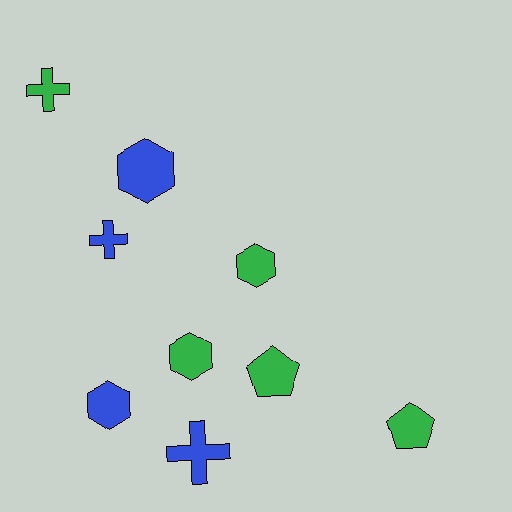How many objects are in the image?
There are 9 objects.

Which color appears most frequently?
Green, with 5 objects.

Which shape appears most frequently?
Hexagon, with 4 objects.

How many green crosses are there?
There is 1 green cross.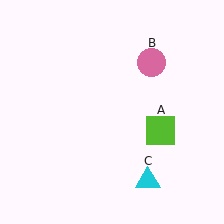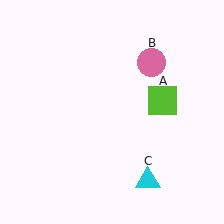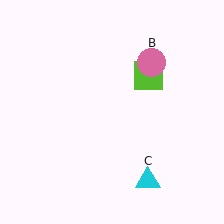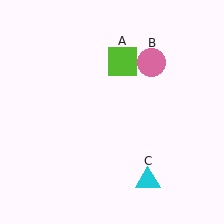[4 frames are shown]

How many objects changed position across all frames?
1 object changed position: lime square (object A).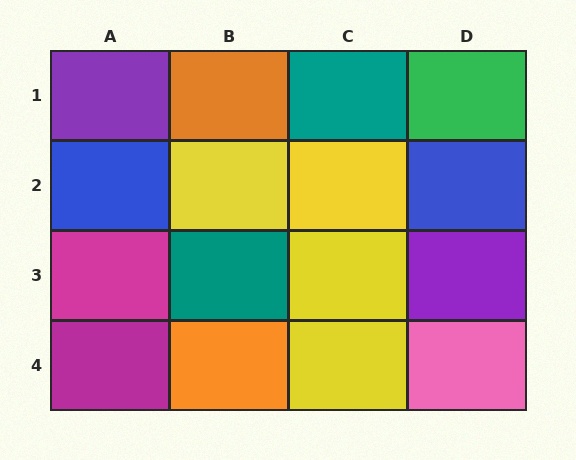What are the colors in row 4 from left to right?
Magenta, orange, yellow, pink.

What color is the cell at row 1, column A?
Purple.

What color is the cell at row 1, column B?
Orange.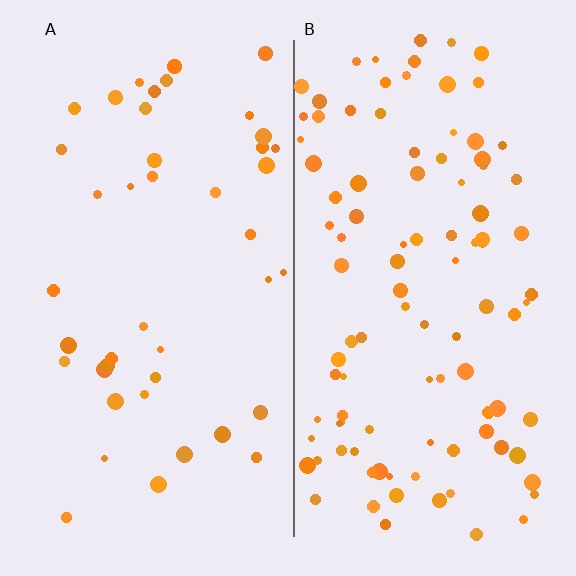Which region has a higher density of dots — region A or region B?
B (the right).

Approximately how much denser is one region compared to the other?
Approximately 2.4× — region B over region A.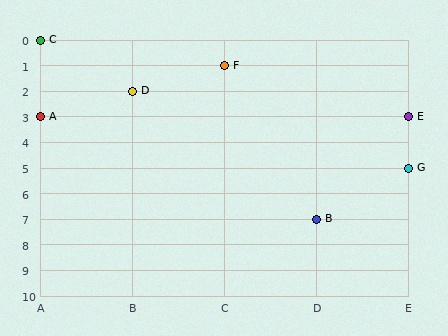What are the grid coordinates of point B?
Point B is at grid coordinates (D, 7).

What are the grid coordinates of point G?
Point G is at grid coordinates (E, 5).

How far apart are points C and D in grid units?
Points C and D are 1 column and 2 rows apart (about 2.2 grid units diagonally).